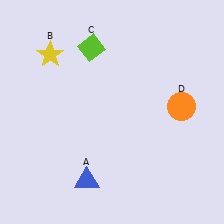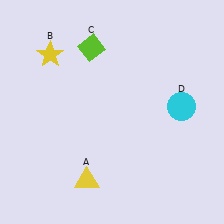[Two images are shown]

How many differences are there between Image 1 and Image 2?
There are 2 differences between the two images.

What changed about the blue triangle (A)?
In Image 1, A is blue. In Image 2, it changed to yellow.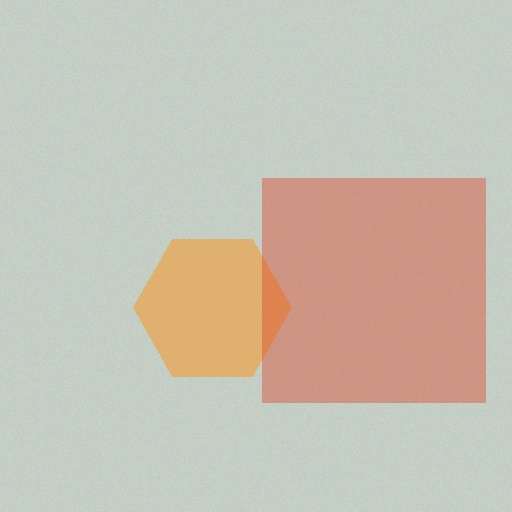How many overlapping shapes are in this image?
There are 2 overlapping shapes in the image.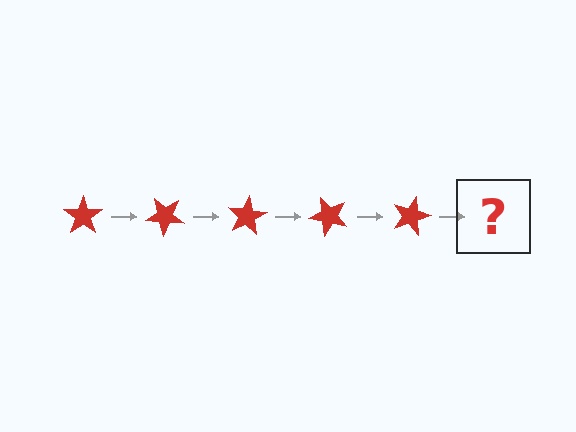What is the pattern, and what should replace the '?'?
The pattern is that the star rotates 40 degrees each step. The '?' should be a red star rotated 200 degrees.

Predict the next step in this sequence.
The next step is a red star rotated 200 degrees.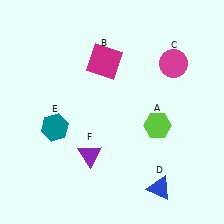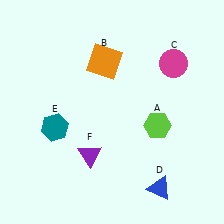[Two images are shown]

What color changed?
The square (B) changed from magenta in Image 1 to orange in Image 2.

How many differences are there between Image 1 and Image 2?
There is 1 difference between the two images.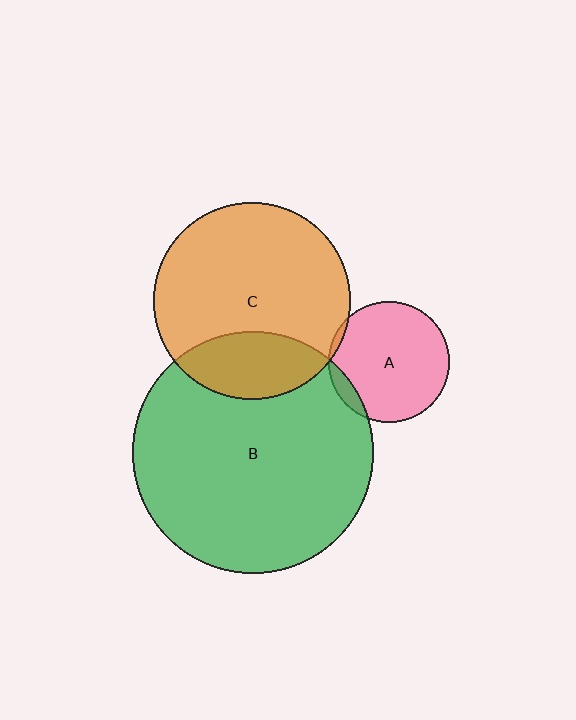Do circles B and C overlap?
Yes.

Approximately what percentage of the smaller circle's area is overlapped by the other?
Approximately 25%.